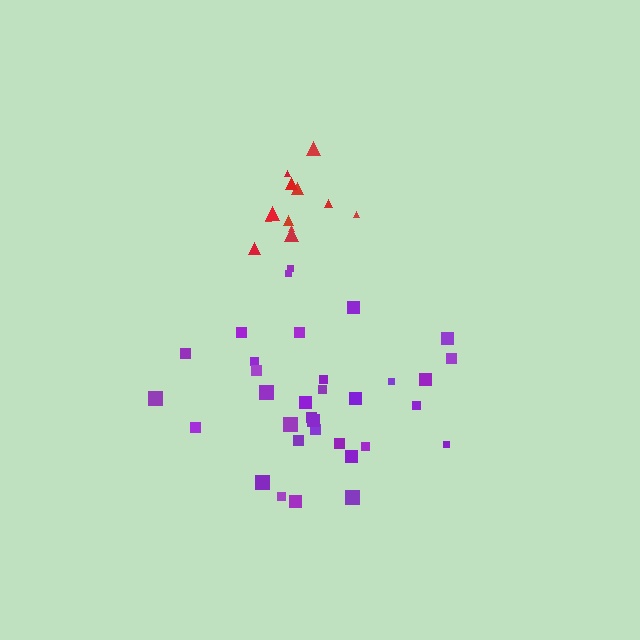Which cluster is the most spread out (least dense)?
Purple.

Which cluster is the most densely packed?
Red.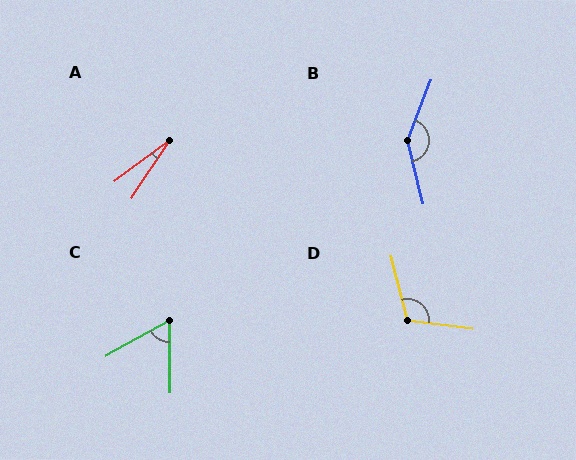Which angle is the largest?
B, at approximately 145 degrees.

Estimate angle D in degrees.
Approximately 112 degrees.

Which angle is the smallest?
A, at approximately 20 degrees.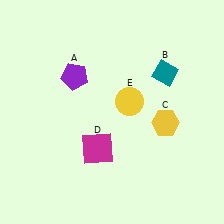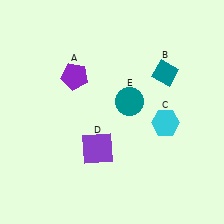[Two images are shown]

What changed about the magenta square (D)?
In Image 1, D is magenta. In Image 2, it changed to purple.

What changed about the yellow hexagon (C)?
In Image 1, C is yellow. In Image 2, it changed to cyan.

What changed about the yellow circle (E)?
In Image 1, E is yellow. In Image 2, it changed to teal.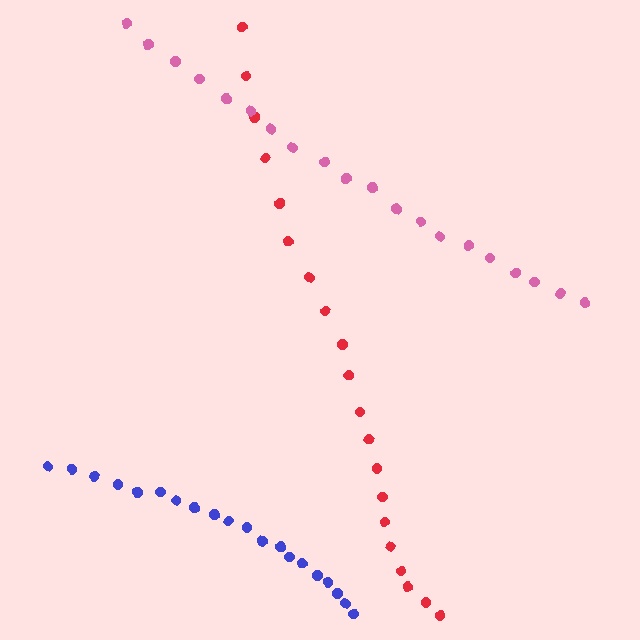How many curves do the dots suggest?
There are 3 distinct paths.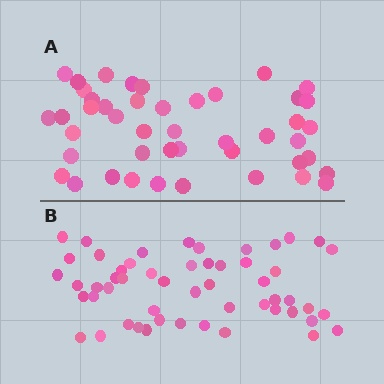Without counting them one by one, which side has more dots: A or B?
Region B (the bottom region) has more dots.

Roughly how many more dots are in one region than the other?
Region B has roughly 8 or so more dots than region A.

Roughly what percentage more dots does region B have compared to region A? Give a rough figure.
About 20% more.